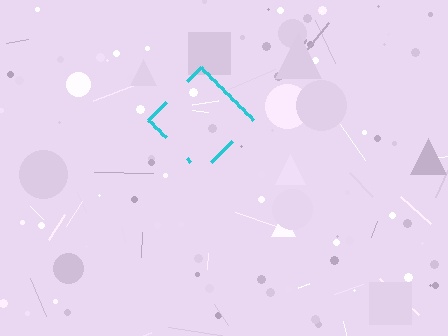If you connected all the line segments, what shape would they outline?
They would outline a diamond.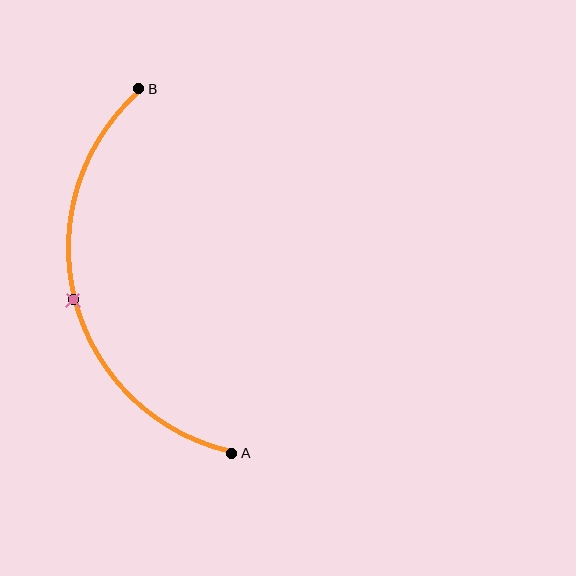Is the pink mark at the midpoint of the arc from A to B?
Yes. The pink mark lies on the arc at equal arc-length from both A and B — it is the arc midpoint.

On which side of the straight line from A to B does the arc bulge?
The arc bulges to the left of the straight line connecting A and B.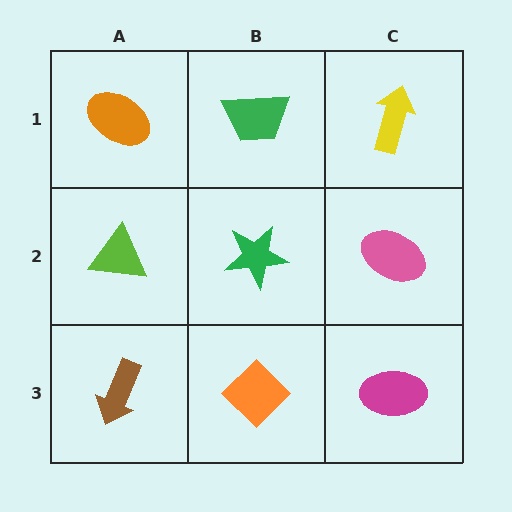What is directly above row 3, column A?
A lime triangle.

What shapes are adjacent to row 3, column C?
A pink ellipse (row 2, column C), an orange diamond (row 3, column B).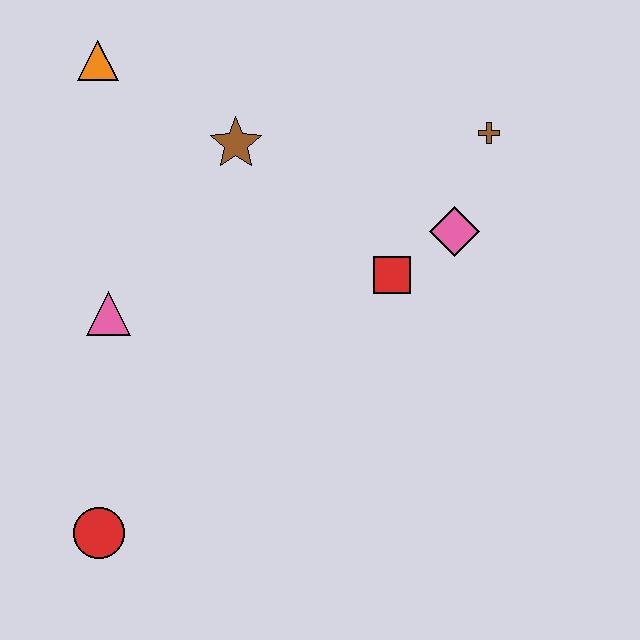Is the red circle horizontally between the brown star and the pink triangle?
No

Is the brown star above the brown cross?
No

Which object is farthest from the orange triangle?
The red circle is farthest from the orange triangle.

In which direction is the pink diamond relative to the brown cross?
The pink diamond is below the brown cross.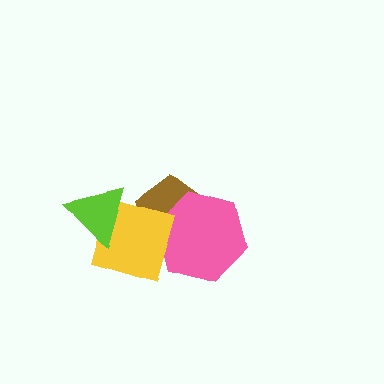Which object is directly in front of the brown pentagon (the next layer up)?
The pink hexagon is directly in front of the brown pentagon.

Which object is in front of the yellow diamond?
The lime triangle is in front of the yellow diamond.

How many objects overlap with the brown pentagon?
2 objects overlap with the brown pentagon.